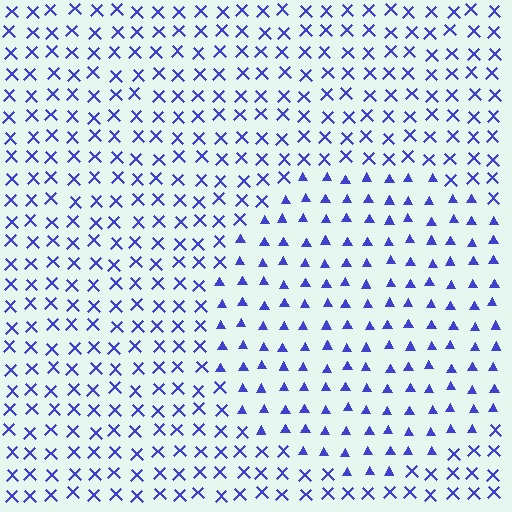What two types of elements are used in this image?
The image uses triangles inside the circle region and X marks outside it.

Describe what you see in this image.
The image is filled with small blue elements arranged in a uniform grid. A circle-shaped region contains triangles, while the surrounding area contains X marks. The boundary is defined purely by the change in element shape.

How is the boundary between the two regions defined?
The boundary is defined by a change in element shape: triangles inside vs. X marks outside. All elements share the same color and spacing.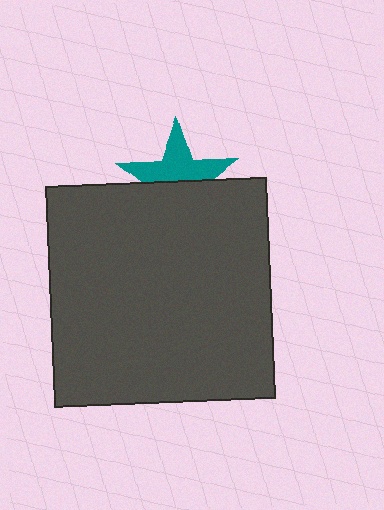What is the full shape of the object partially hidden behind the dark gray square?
The partially hidden object is a teal star.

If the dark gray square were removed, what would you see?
You would see the complete teal star.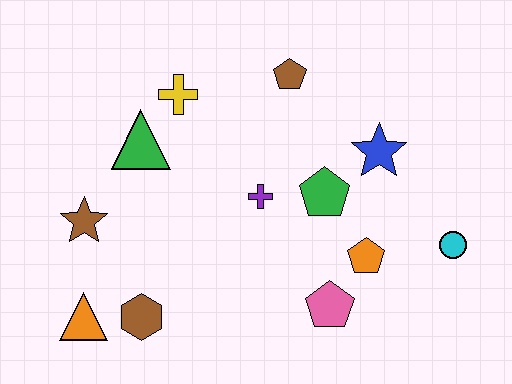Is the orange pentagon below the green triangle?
Yes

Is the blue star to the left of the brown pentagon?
No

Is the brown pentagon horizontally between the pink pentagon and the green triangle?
Yes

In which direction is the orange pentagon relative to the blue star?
The orange pentagon is below the blue star.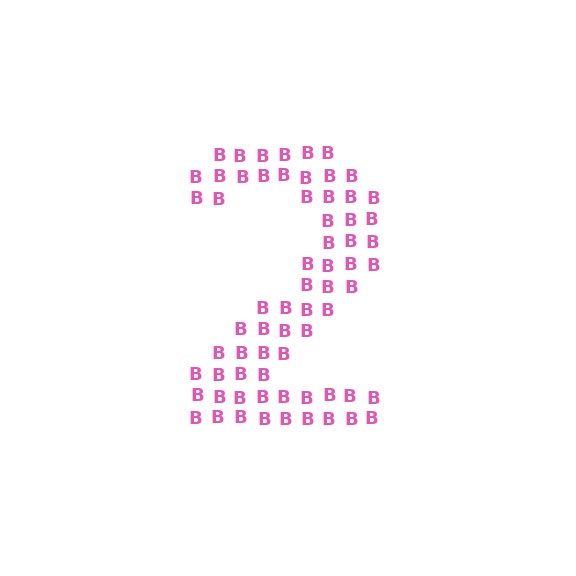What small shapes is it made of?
It is made of small letter B's.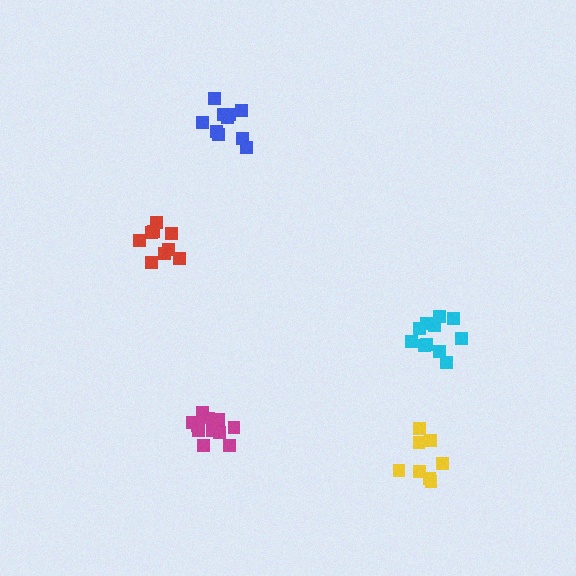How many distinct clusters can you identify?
There are 5 distinct clusters.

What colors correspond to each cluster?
The clusters are colored: blue, magenta, red, cyan, yellow.